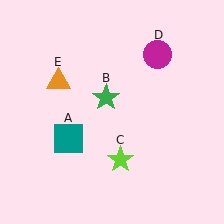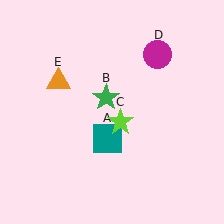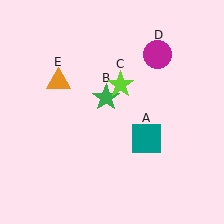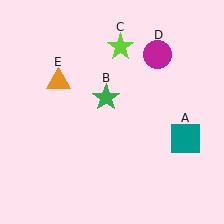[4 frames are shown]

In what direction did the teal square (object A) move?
The teal square (object A) moved right.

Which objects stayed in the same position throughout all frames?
Green star (object B) and magenta circle (object D) and orange triangle (object E) remained stationary.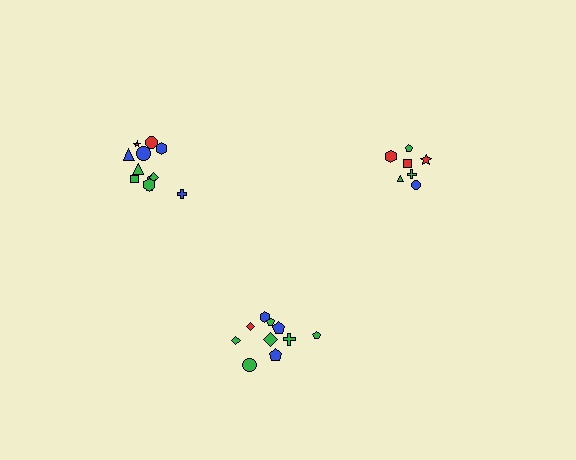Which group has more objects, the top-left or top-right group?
The top-left group.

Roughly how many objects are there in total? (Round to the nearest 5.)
Roughly 30 objects in total.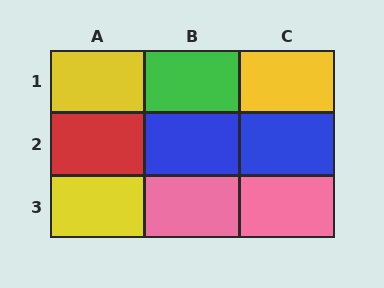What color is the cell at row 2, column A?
Red.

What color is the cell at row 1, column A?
Yellow.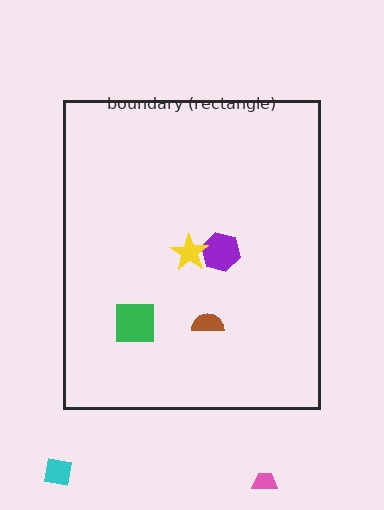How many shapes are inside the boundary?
4 inside, 2 outside.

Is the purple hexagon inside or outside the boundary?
Inside.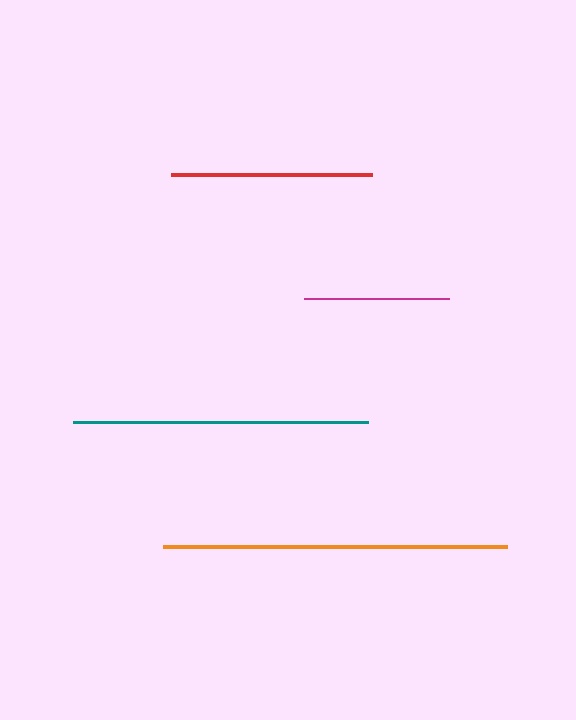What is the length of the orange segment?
The orange segment is approximately 344 pixels long.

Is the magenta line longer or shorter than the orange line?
The orange line is longer than the magenta line.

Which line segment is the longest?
The orange line is the longest at approximately 344 pixels.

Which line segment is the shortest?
The magenta line is the shortest at approximately 144 pixels.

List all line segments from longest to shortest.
From longest to shortest: orange, teal, red, magenta.